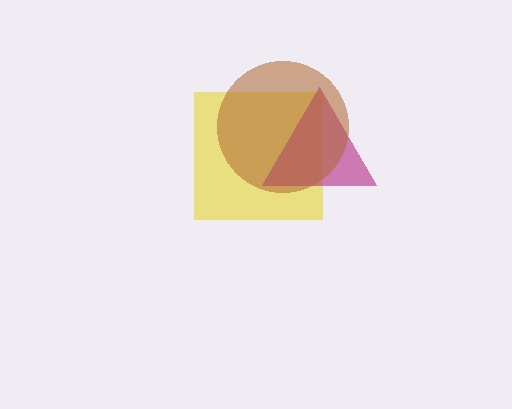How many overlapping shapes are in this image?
There are 3 overlapping shapes in the image.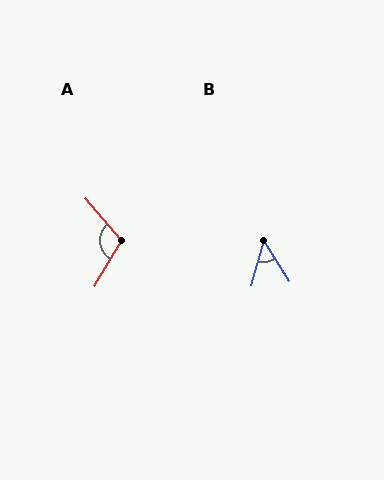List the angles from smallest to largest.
B (48°), A (109°).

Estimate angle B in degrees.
Approximately 48 degrees.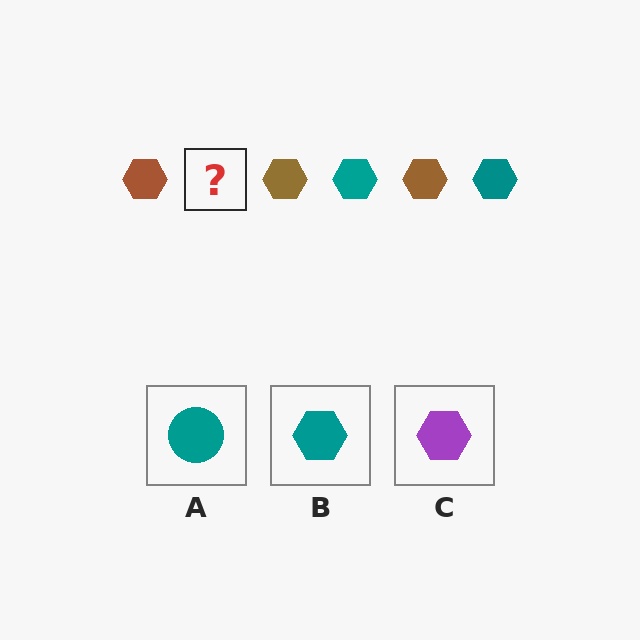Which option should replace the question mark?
Option B.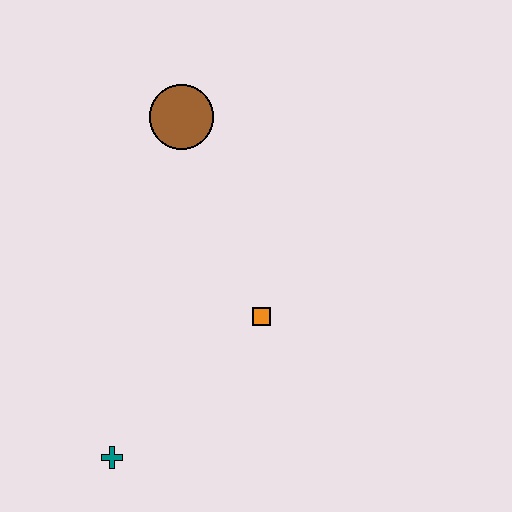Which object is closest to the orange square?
The teal cross is closest to the orange square.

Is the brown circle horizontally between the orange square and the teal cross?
Yes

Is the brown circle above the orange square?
Yes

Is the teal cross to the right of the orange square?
No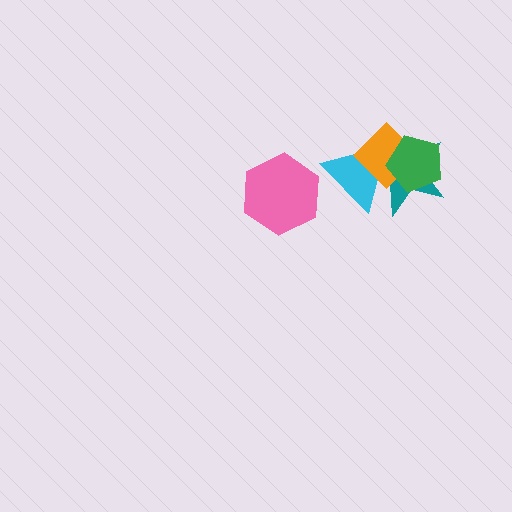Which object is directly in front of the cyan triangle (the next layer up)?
The orange diamond is directly in front of the cyan triangle.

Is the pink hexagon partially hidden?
No, no other shape covers it.